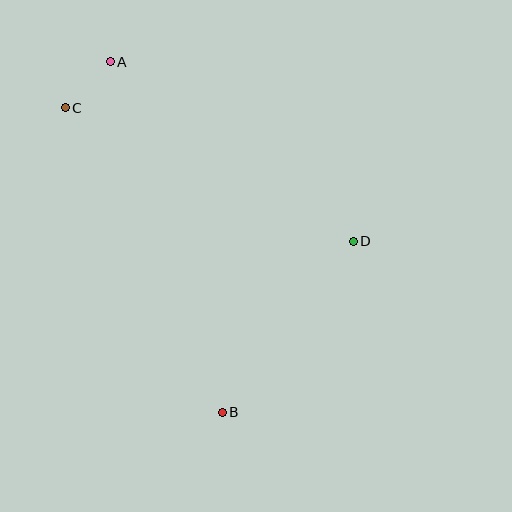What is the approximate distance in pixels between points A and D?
The distance between A and D is approximately 302 pixels.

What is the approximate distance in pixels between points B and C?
The distance between B and C is approximately 343 pixels.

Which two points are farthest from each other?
Points A and B are farthest from each other.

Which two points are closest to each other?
Points A and C are closest to each other.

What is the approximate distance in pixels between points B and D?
The distance between B and D is approximately 215 pixels.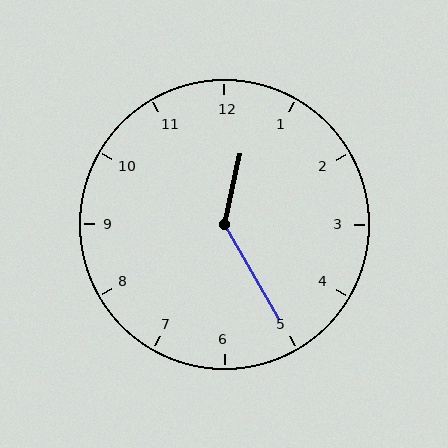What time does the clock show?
12:25.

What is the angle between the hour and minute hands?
Approximately 138 degrees.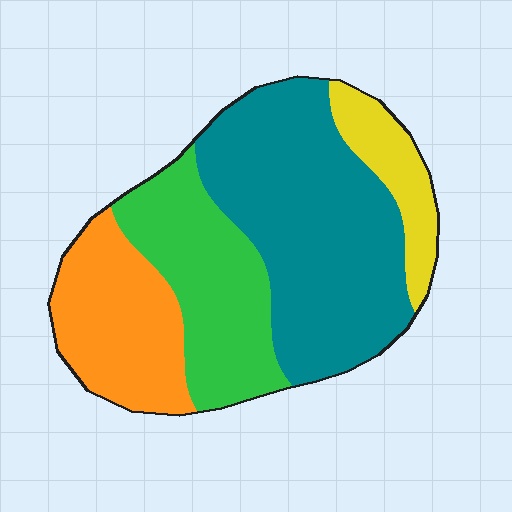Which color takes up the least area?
Yellow, at roughly 10%.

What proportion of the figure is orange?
Orange covers 21% of the figure.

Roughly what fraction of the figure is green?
Green covers around 25% of the figure.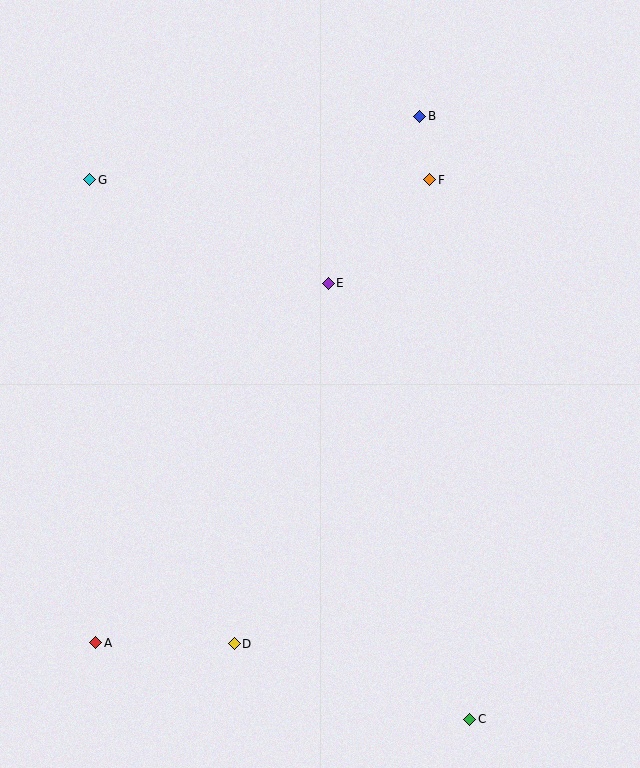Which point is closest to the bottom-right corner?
Point C is closest to the bottom-right corner.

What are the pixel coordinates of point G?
Point G is at (90, 180).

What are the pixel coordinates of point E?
Point E is at (328, 283).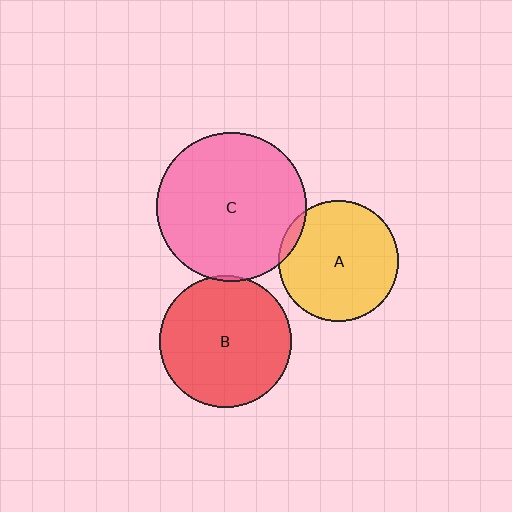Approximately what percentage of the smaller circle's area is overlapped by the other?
Approximately 5%.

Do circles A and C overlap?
Yes.